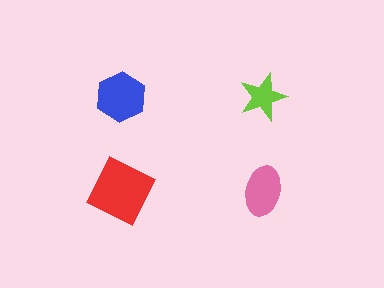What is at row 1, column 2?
A lime star.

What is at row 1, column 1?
A blue hexagon.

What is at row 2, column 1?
A red square.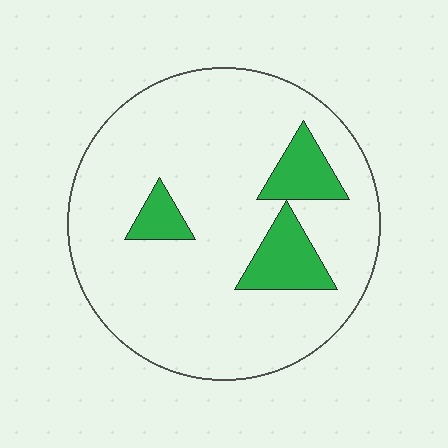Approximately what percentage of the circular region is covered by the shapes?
Approximately 15%.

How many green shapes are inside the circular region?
3.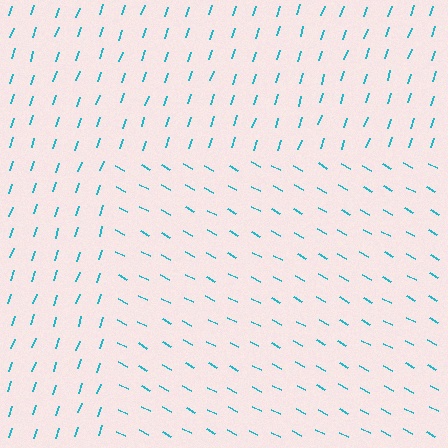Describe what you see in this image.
The image is filled with small cyan line segments. A rectangle region in the image has lines oriented differently from the surrounding lines, creating a visible texture boundary.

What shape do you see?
I see a rectangle.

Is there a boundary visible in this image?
Yes, there is a texture boundary formed by a change in line orientation.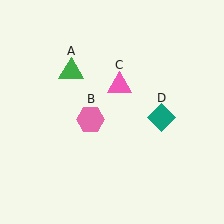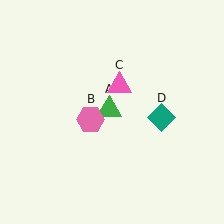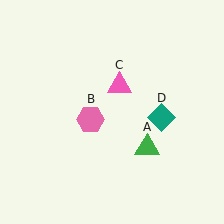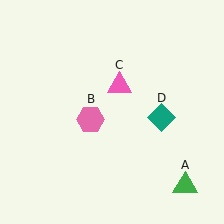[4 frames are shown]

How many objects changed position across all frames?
1 object changed position: green triangle (object A).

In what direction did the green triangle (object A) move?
The green triangle (object A) moved down and to the right.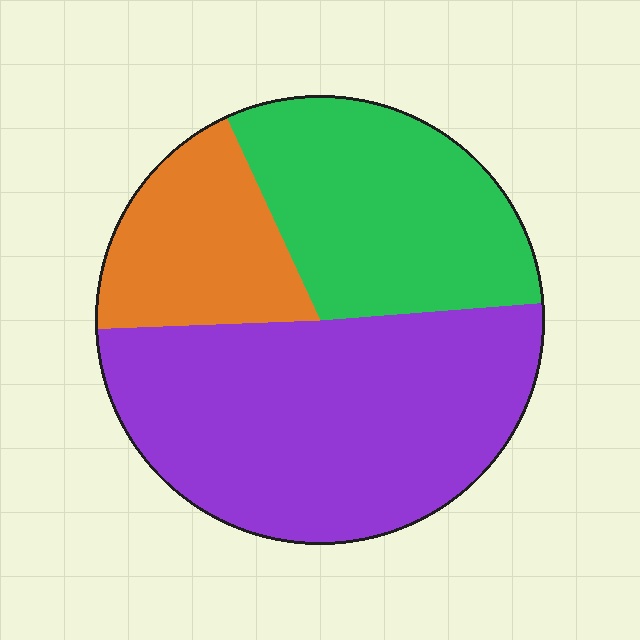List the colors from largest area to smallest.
From largest to smallest: purple, green, orange.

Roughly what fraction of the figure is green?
Green covers around 30% of the figure.